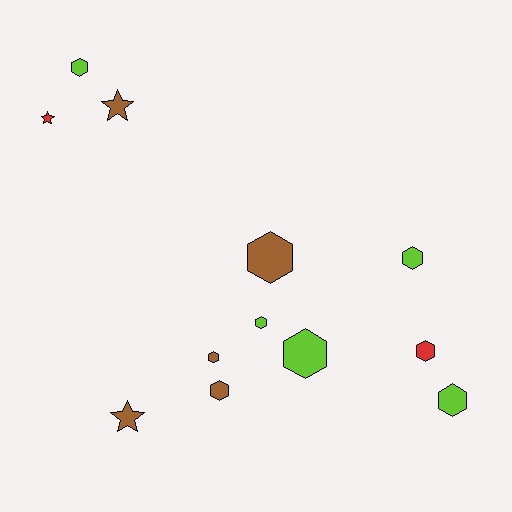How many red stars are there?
There is 1 red star.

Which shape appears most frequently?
Hexagon, with 9 objects.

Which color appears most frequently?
Brown, with 5 objects.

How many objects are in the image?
There are 12 objects.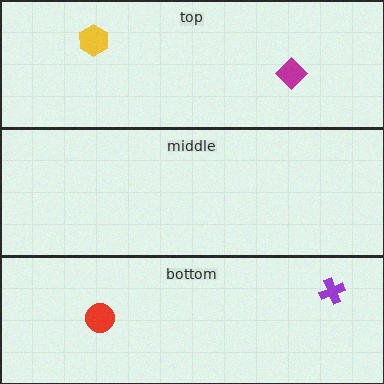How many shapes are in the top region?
2.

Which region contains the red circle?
The bottom region.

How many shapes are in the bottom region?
2.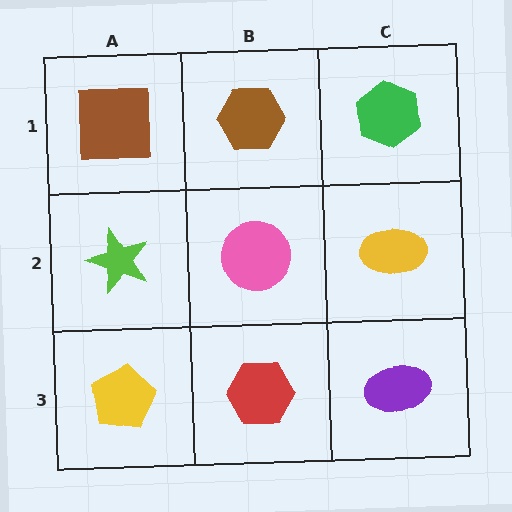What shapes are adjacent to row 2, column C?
A green hexagon (row 1, column C), a purple ellipse (row 3, column C), a pink circle (row 2, column B).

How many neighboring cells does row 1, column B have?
3.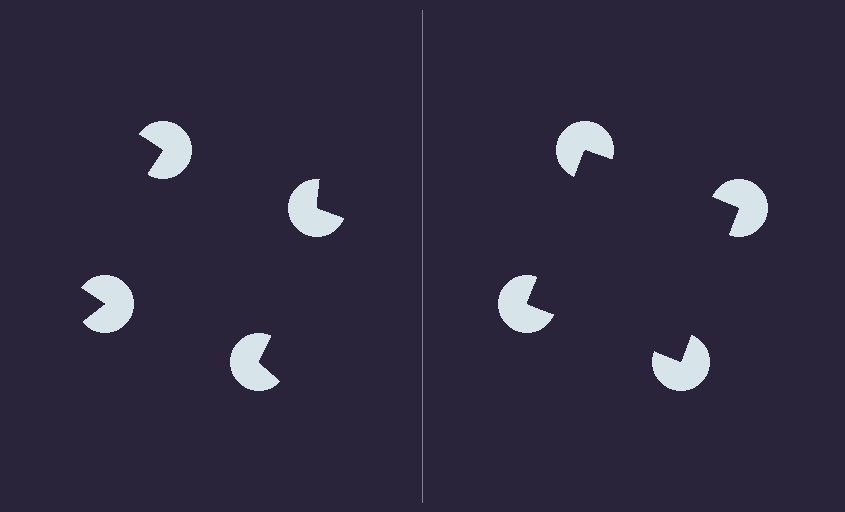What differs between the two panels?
The pac-man discs are positioned identically on both sides; only the wedge orientations differ. On the right they align to a square; on the left they are misaligned.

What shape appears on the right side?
An illusory square.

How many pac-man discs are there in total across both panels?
8 — 4 on each side.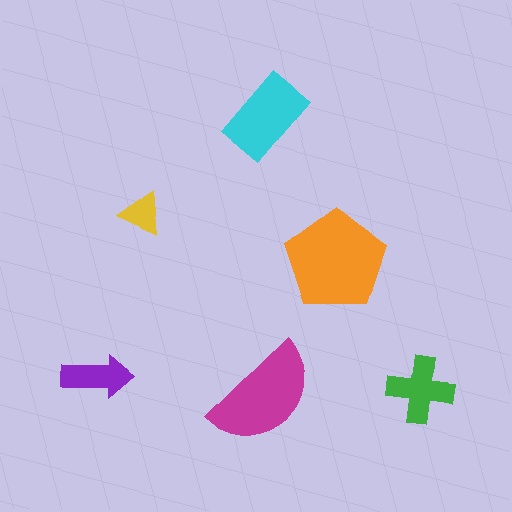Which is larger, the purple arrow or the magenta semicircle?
The magenta semicircle.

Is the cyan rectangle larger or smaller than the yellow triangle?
Larger.